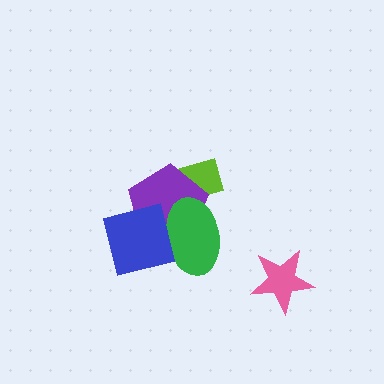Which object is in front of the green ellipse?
The blue square is in front of the green ellipse.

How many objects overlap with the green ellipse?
3 objects overlap with the green ellipse.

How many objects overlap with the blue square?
2 objects overlap with the blue square.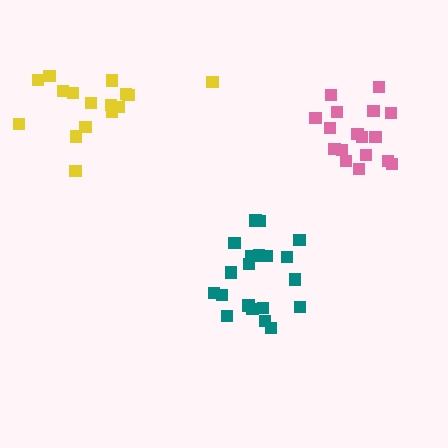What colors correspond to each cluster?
The clusters are colored: teal, pink, yellow.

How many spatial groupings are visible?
There are 3 spatial groupings.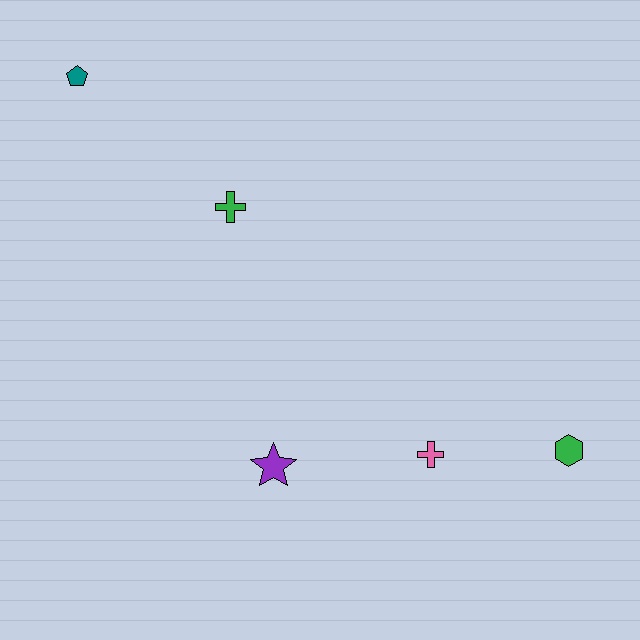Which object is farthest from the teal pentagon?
The green hexagon is farthest from the teal pentagon.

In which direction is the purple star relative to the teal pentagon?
The purple star is below the teal pentagon.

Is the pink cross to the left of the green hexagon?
Yes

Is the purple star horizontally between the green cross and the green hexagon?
Yes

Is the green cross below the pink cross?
No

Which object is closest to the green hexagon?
The pink cross is closest to the green hexagon.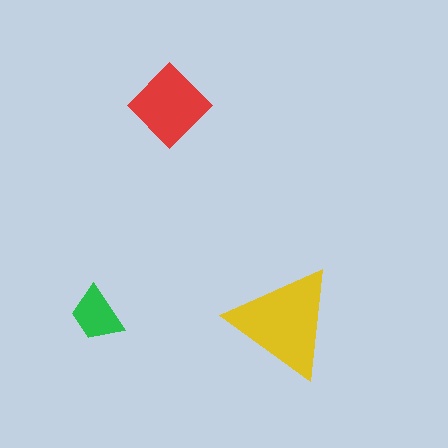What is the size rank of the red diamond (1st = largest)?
2nd.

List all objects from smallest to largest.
The green trapezoid, the red diamond, the yellow triangle.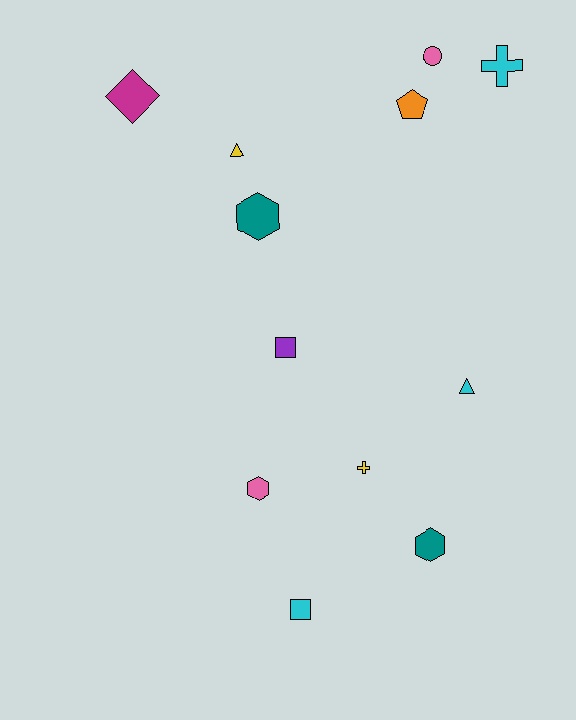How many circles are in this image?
There is 1 circle.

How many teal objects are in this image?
There are 2 teal objects.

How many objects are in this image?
There are 12 objects.